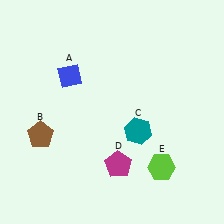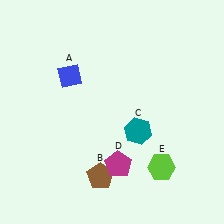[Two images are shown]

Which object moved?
The brown pentagon (B) moved right.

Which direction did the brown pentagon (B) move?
The brown pentagon (B) moved right.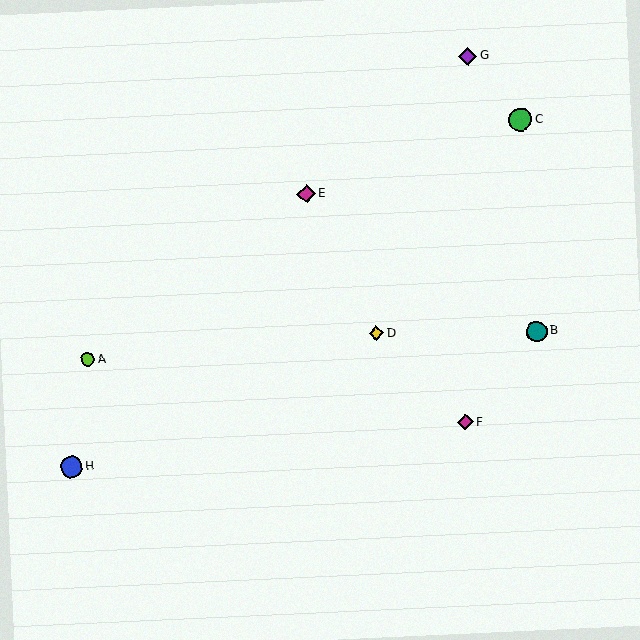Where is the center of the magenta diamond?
The center of the magenta diamond is at (465, 422).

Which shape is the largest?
The green circle (labeled C) is the largest.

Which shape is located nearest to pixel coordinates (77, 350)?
The lime circle (labeled A) at (88, 359) is nearest to that location.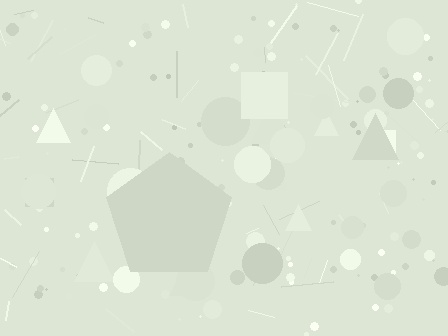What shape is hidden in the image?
A pentagon is hidden in the image.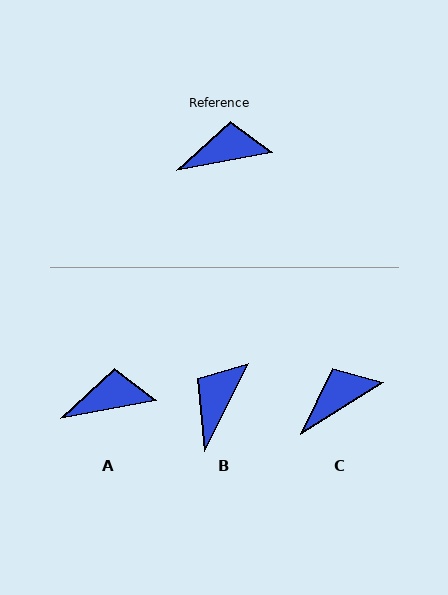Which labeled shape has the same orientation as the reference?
A.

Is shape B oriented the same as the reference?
No, it is off by about 53 degrees.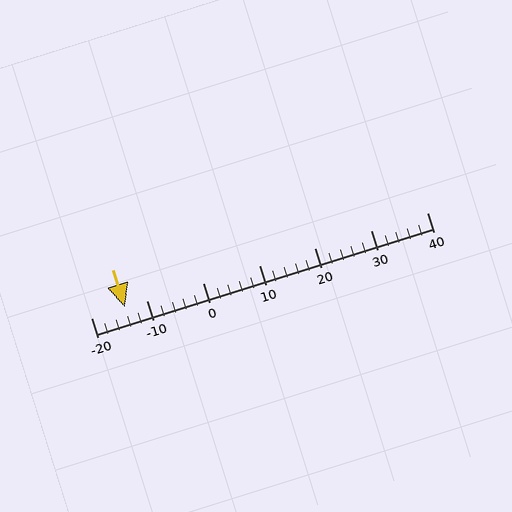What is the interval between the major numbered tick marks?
The major tick marks are spaced 10 units apart.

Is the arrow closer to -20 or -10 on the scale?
The arrow is closer to -10.